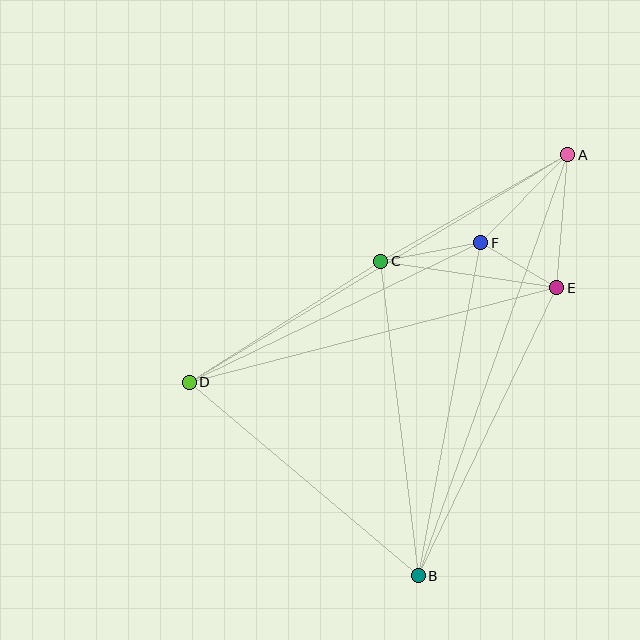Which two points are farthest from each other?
Points A and B are farthest from each other.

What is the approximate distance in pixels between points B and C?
The distance between B and C is approximately 317 pixels.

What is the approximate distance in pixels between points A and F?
The distance between A and F is approximately 124 pixels.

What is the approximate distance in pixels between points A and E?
The distance between A and E is approximately 133 pixels.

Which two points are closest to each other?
Points E and F are closest to each other.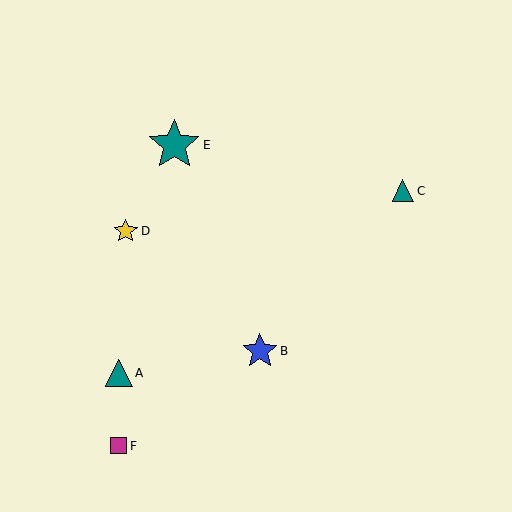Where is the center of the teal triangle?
The center of the teal triangle is at (403, 191).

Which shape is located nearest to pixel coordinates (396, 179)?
The teal triangle (labeled C) at (403, 191) is nearest to that location.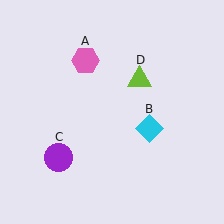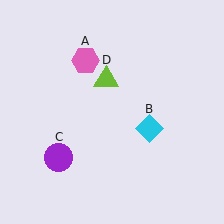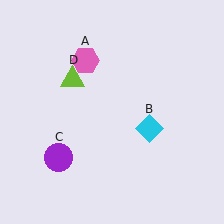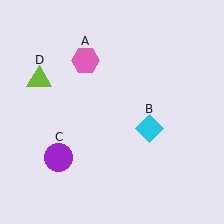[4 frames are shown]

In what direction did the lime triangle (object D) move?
The lime triangle (object D) moved left.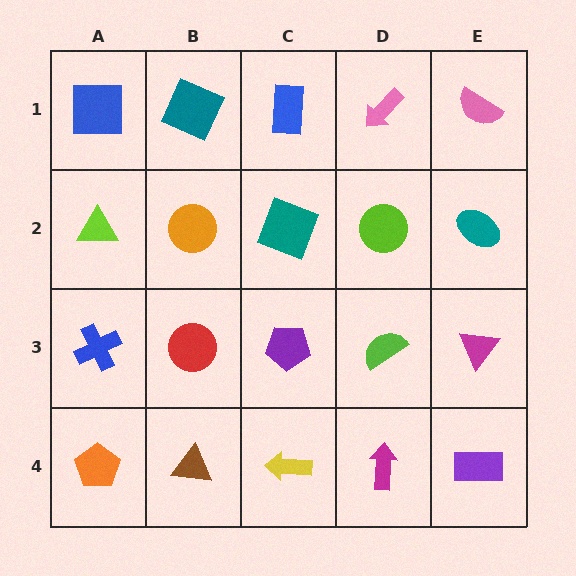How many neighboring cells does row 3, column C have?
4.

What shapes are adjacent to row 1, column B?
An orange circle (row 2, column B), a blue square (row 1, column A), a blue rectangle (row 1, column C).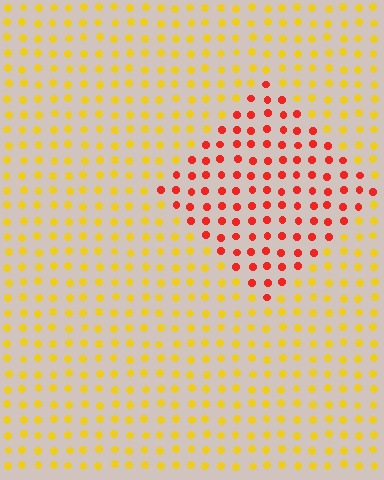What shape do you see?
I see a diamond.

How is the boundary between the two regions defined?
The boundary is defined purely by a slight shift in hue (about 49 degrees). Spacing, size, and orientation are identical on both sides.